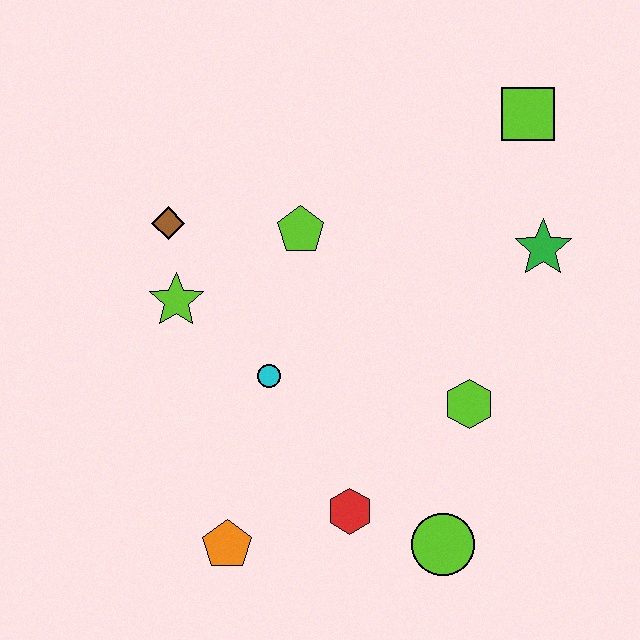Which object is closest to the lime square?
The green star is closest to the lime square.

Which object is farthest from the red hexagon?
The lime square is farthest from the red hexagon.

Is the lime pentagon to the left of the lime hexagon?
Yes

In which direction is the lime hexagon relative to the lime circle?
The lime hexagon is above the lime circle.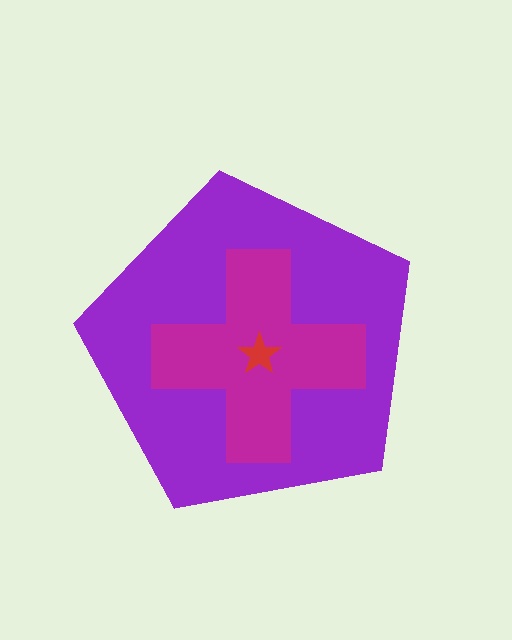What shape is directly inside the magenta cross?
The red star.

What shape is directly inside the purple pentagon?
The magenta cross.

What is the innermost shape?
The red star.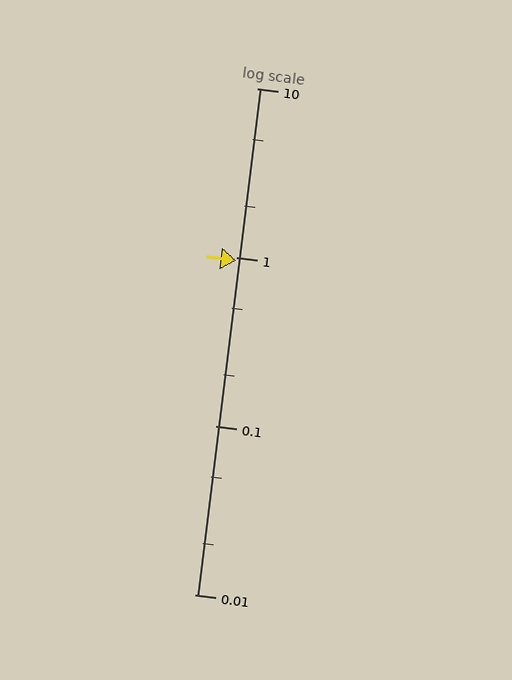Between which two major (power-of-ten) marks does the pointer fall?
The pointer is between 0.1 and 1.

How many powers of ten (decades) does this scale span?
The scale spans 3 decades, from 0.01 to 10.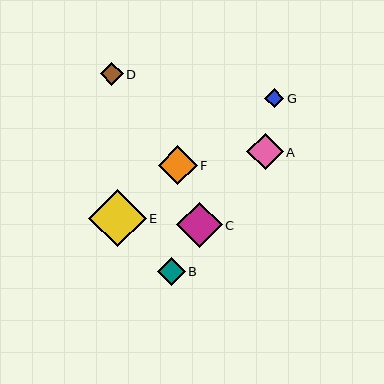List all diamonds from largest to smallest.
From largest to smallest: E, C, F, A, B, D, G.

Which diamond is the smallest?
Diamond G is the smallest with a size of approximately 19 pixels.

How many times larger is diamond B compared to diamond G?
Diamond B is approximately 1.5 times the size of diamond G.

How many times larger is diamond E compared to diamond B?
Diamond E is approximately 2.1 times the size of diamond B.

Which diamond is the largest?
Diamond E is the largest with a size of approximately 57 pixels.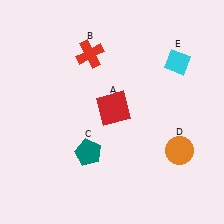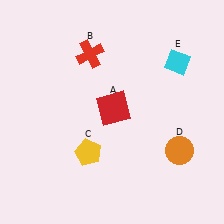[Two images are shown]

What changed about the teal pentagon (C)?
In Image 1, C is teal. In Image 2, it changed to yellow.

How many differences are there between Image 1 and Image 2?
There is 1 difference between the two images.